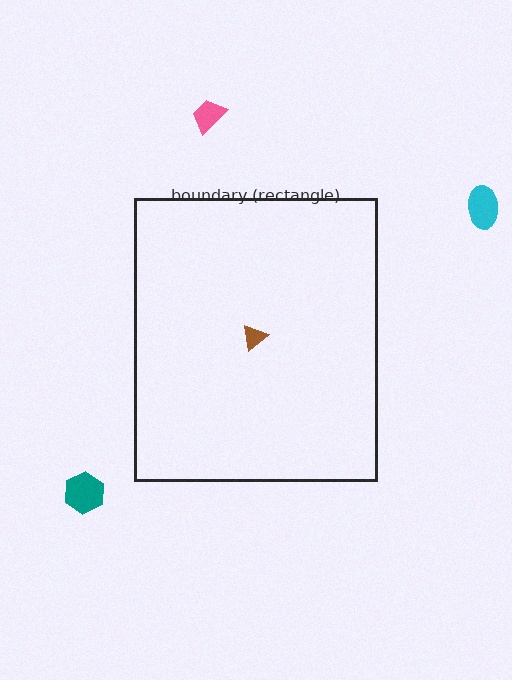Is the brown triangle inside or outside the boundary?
Inside.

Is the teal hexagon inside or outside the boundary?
Outside.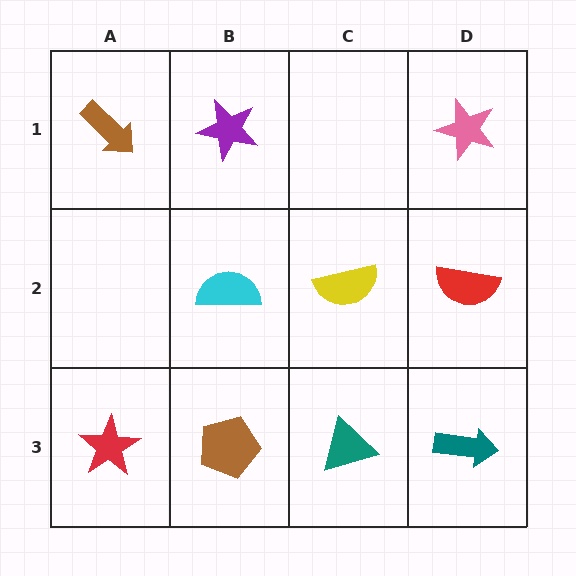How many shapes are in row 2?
3 shapes.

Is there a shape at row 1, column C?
No, that cell is empty.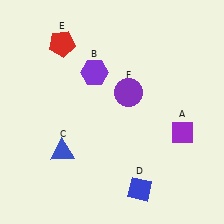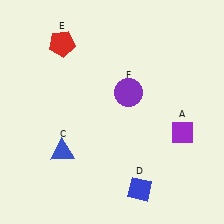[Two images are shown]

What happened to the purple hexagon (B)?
The purple hexagon (B) was removed in Image 2. It was in the top-left area of Image 1.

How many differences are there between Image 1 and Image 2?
There is 1 difference between the two images.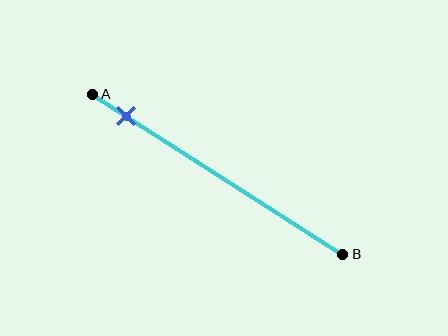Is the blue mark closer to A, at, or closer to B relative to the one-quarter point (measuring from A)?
The blue mark is closer to point A than the one-quarter point of segment AB.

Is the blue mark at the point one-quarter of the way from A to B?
No, the mark is at about 15% from A, not at the 25% one-quarter point.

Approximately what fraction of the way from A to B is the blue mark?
The blue mark is approximately 15% of the way from A to B.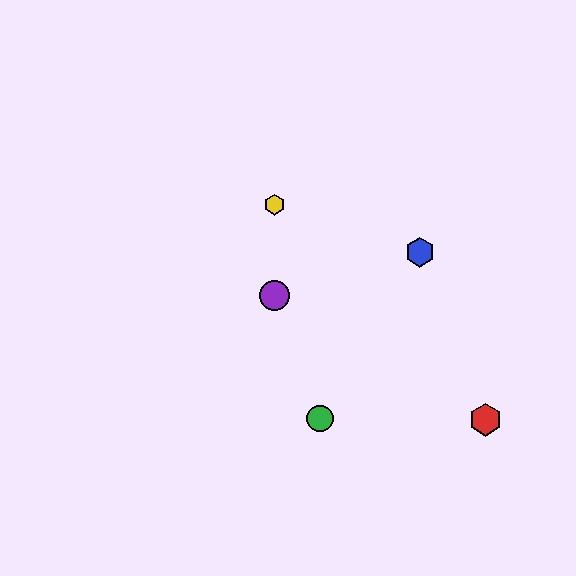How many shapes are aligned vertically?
2 shapes (the yellow hexagon, the purple circle) are aligned vertically.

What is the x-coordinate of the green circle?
The green circle is at x≈320.